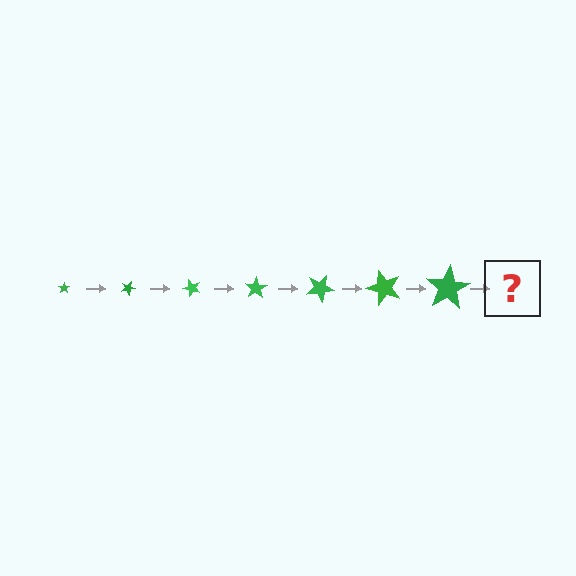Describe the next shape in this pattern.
It should be a star, larger than the previous one and rotated 175 degrees from the start.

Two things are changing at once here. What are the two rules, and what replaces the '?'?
The two rules are that the star grows larger each step and it rotates 25 degrees each step. The '?' should be a star, larger than the previous one and rotated 175 degrees from the start.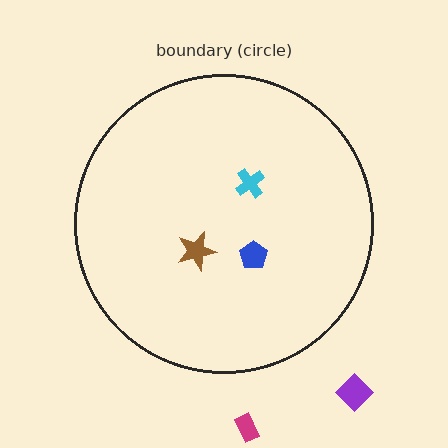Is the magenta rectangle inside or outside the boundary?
Outside.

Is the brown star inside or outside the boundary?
Inside.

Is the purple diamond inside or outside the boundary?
Outside.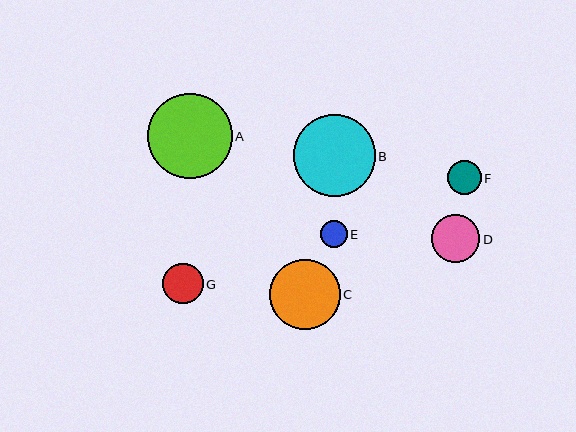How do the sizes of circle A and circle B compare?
Circle A and circle B are approximately the same size.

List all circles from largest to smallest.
From largest to smallest: A, B, C, D, G, F, E.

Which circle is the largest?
Circle A is the largest with a size of approximately 85 pixels.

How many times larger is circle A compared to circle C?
Circle A is approximately 1.2 times the size of circle C.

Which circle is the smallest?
Circle E is the smallest with a size of approximately 27 pixels.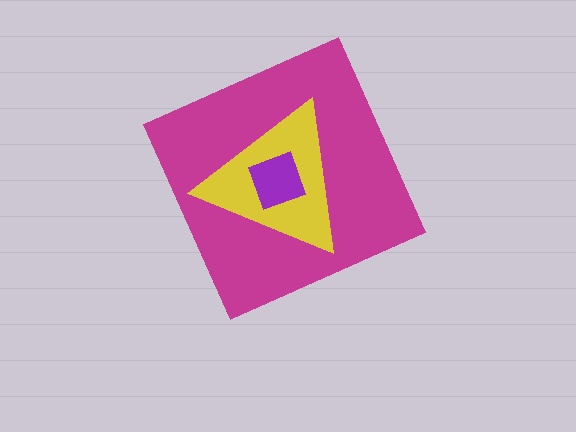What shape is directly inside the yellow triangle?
The purple square.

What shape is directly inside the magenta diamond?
The yellow triangle.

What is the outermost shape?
The magenta diamond.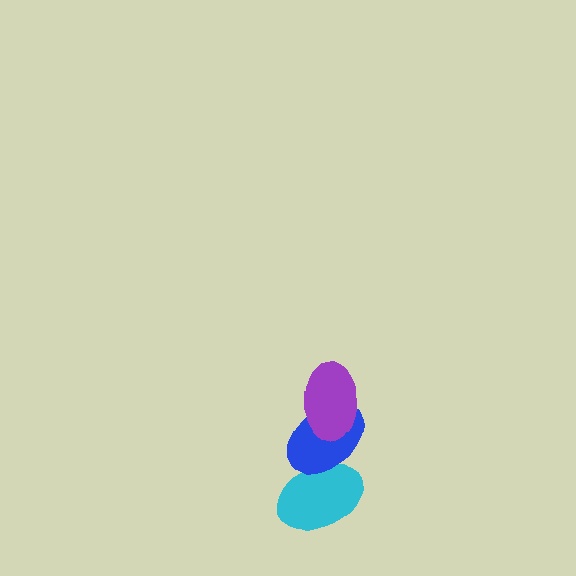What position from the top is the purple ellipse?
The purple ellipse is 1st from the top.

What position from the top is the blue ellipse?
The blue ellipse is 2nd from the top.